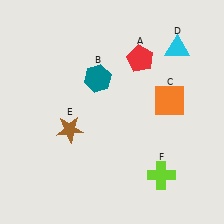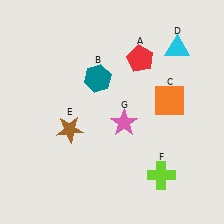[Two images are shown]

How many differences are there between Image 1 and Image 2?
There is 1 difference between the two images.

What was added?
A pink star (G) was added in Image 2.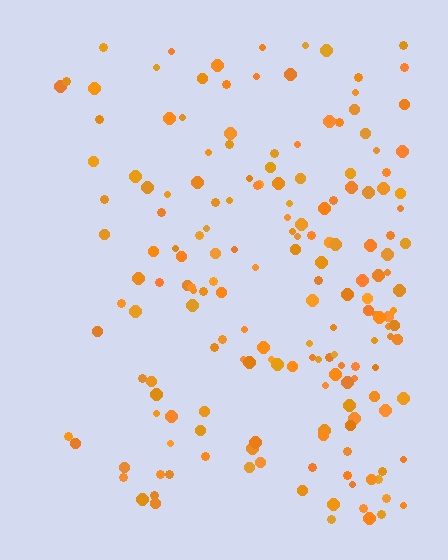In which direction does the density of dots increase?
From left to right, with the right side densest.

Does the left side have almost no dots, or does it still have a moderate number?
Still a moderate number, just noticeably fewer than the right.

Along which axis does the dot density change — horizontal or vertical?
Horizontal.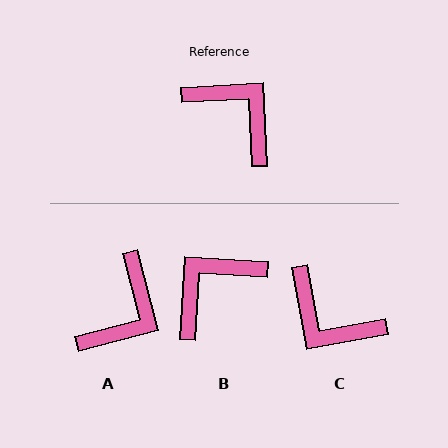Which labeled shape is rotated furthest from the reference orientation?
C, about 172 degrees away.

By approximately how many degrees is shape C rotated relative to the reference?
Approximately 172 degrees clockwise.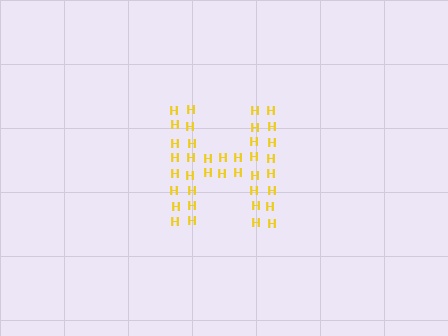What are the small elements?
The small elements are letter H's.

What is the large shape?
The large shape is the letter H.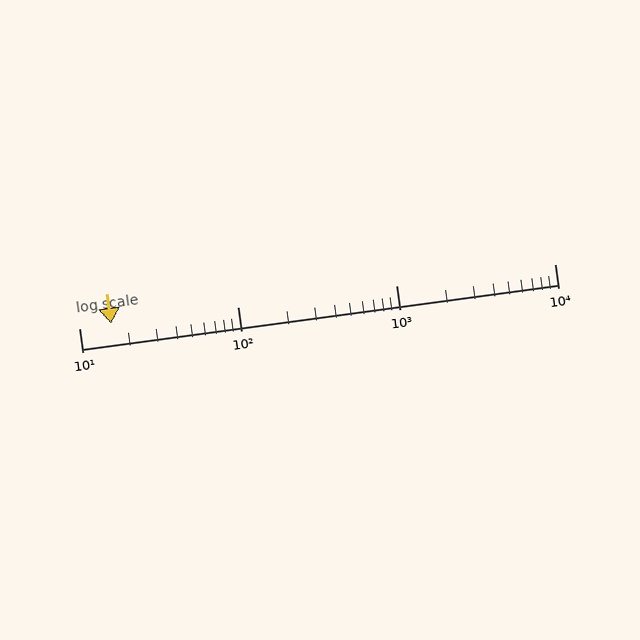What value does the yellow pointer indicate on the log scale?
The pointer indicates approximately 16.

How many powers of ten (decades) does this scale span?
The scale spans 3 decades, from 10 to 10000.